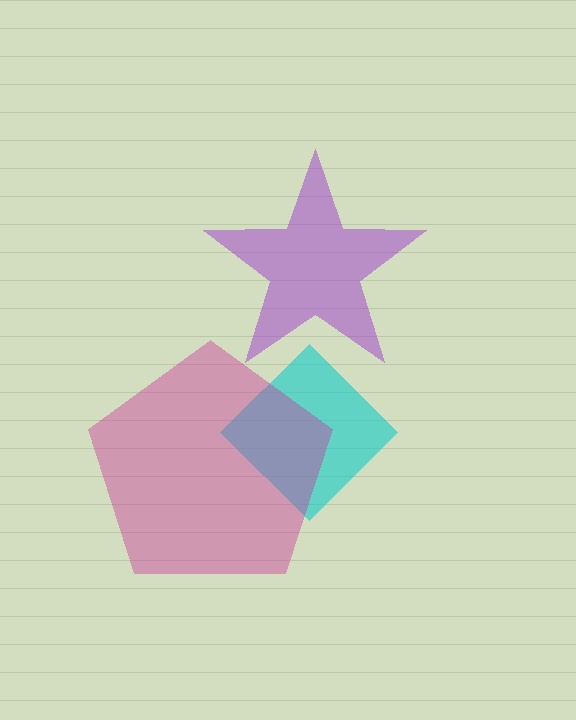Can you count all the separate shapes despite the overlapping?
Yes, there are 3 separate shapes.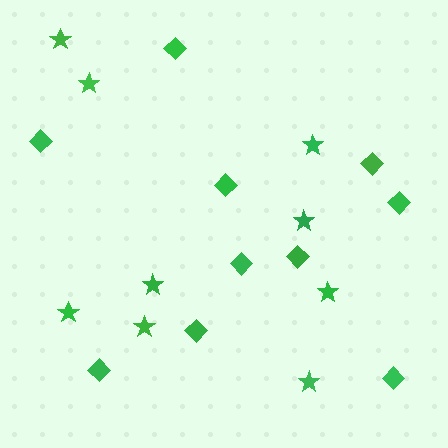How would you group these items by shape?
There are 2 groups: one group of stars (9) and one group of diamonds (10).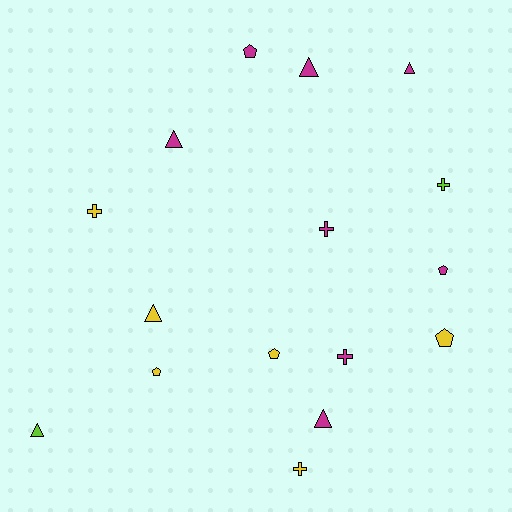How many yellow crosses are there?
There are 2 yellow crosses.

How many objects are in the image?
There are 16 objects.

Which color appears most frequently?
Magenta, with 8 objects.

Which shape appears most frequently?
Triangle, with 6 objects.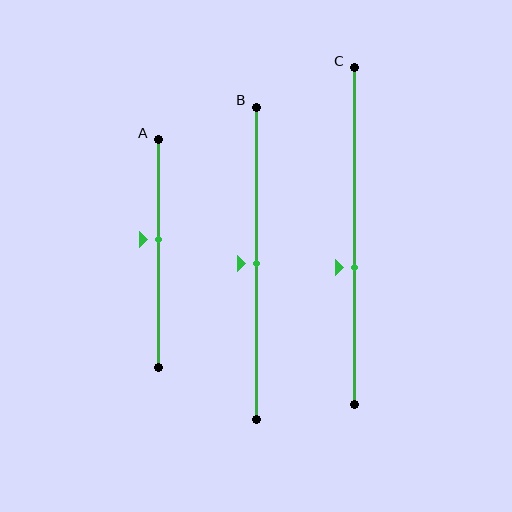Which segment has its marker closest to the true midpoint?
Segment B has its marker closest to the true midpoint.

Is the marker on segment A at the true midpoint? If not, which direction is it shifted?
No, the marker on segment A is shifted upward by about 6% of the segment length.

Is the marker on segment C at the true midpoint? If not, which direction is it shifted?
No, the marker on segment C is shifted downward by about 9% of the segment length.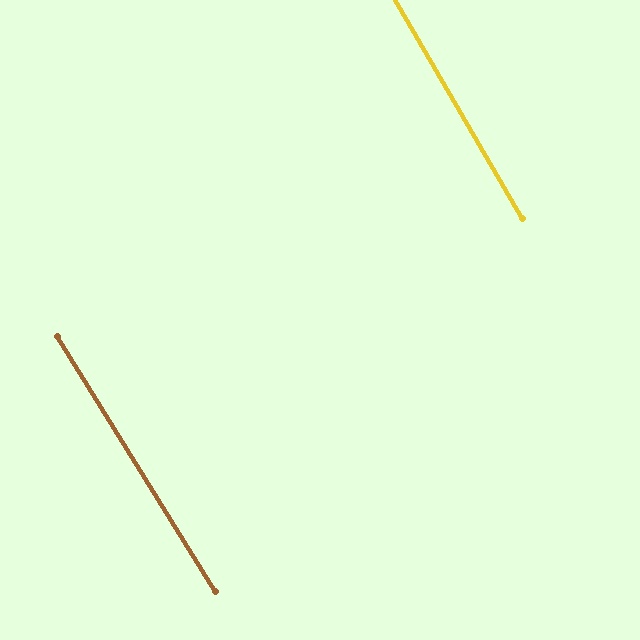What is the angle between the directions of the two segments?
Approximately 2 degrees.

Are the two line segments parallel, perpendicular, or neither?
Parallel — their directions differ by only 1.5°.